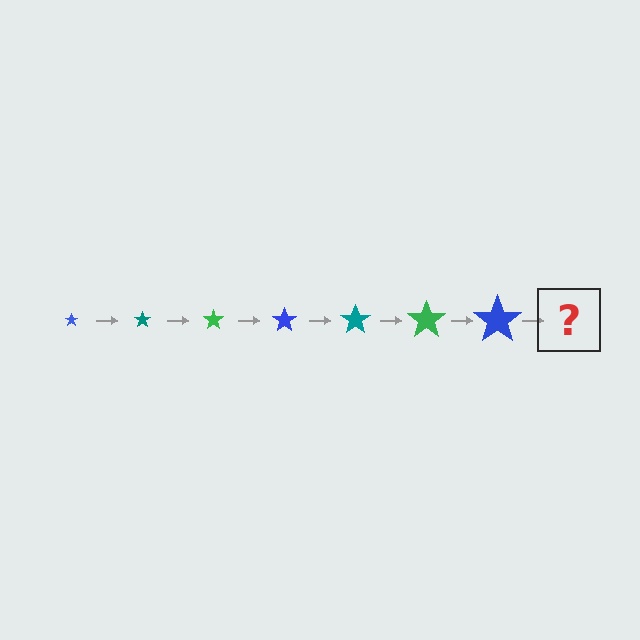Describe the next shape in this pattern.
It should be a teal star, larger than the previous one.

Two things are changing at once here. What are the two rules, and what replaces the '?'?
The two rules are that the star grows larger each step and the color cycles through blue, teal, and green. The '?' should be a teal star, larger than the previous one.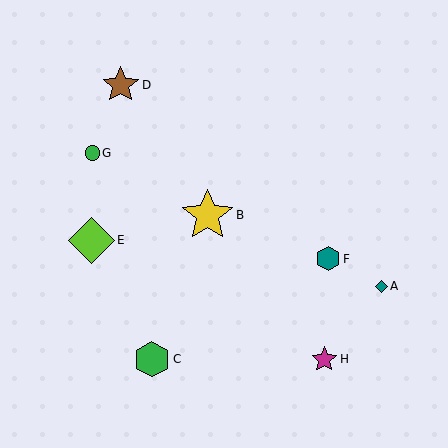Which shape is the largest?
The yellow star (labeled B) is the largest.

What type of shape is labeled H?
Shape H is a magenta star.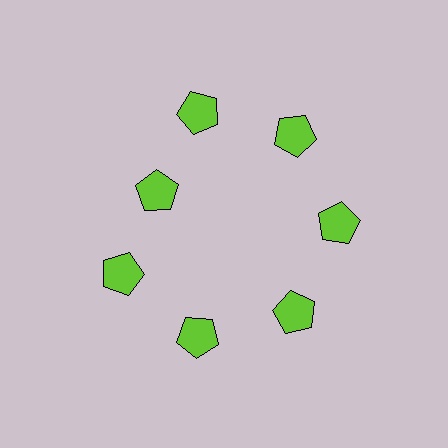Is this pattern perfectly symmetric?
No. The 7 lime pentagons are arranged in a ring, but one element near the 10 o'clock position is pulled inward toward the center, breaking the 7-fold rotational symmetry.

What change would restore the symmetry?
The symmetry would be restored by moving it outward, back onto the ring so that all 7 pentagons sit at equal angles and equal distance from the center.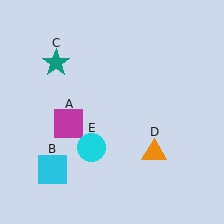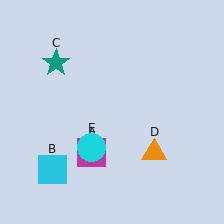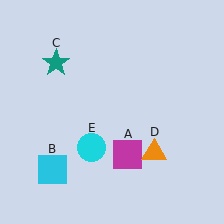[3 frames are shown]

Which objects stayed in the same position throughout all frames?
Cyan square (object B) and teal star (object C) and orange triangle (object D) and cyan circle (object E) remained stationary.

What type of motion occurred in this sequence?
The magenta square (object A) rotated counterclockwise around the center of the scene.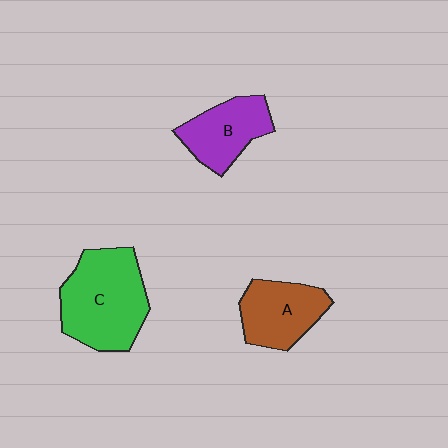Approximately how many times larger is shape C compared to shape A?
Approximately 1.5 times.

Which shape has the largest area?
Shape C (green).